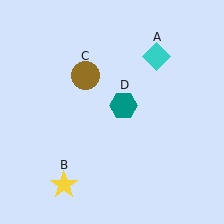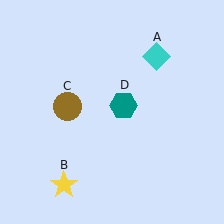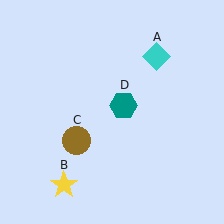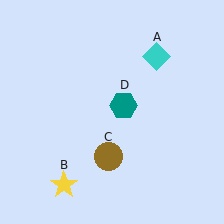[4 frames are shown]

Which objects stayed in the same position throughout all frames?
Cyan diamond (object A) and yellow star (object B) and teal hexagon (object D) remained stationary.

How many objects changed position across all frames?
1 object changed position: brown circle (object C).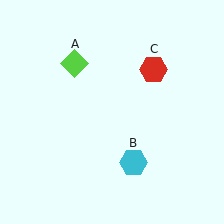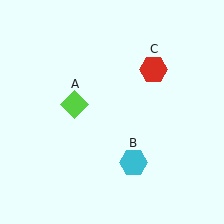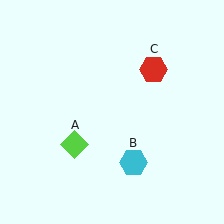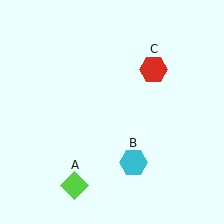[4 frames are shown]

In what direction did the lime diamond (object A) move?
The lime diamond (object A) moved down.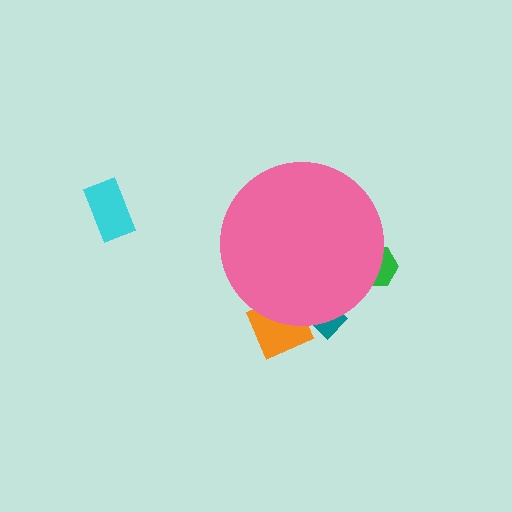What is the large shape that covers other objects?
A pink circle.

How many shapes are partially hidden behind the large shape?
3 shapes are partially hidden.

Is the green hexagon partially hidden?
Yes, the green hexagon is partially hidden behind the pink circle.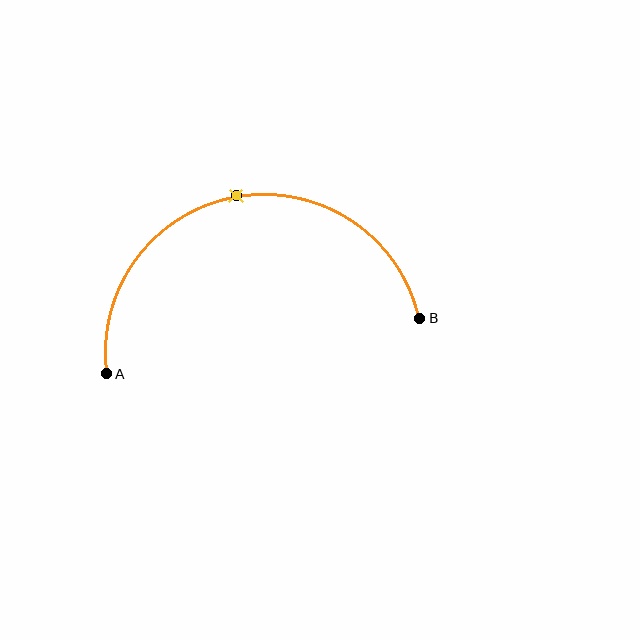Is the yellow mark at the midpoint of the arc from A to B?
Yes. The yellow mark lies on the arc at equal arc-length from both A and B — it is the arc midpoint.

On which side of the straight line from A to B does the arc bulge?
The arc bulges above the straight line connecting A and B.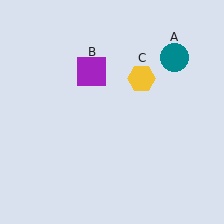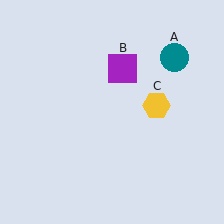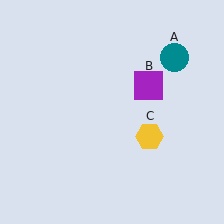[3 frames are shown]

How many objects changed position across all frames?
2 objects changed position: purple square (object B), yellow hexagon (object C).